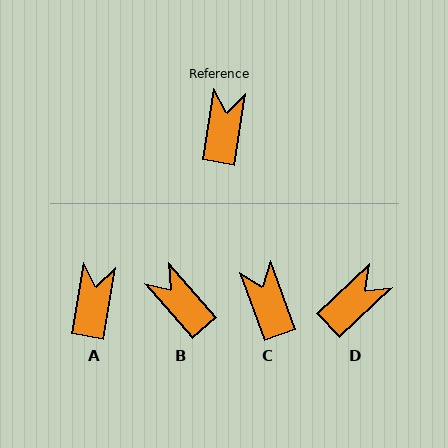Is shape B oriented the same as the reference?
No, it is off by about 50 degrees.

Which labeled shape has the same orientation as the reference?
A.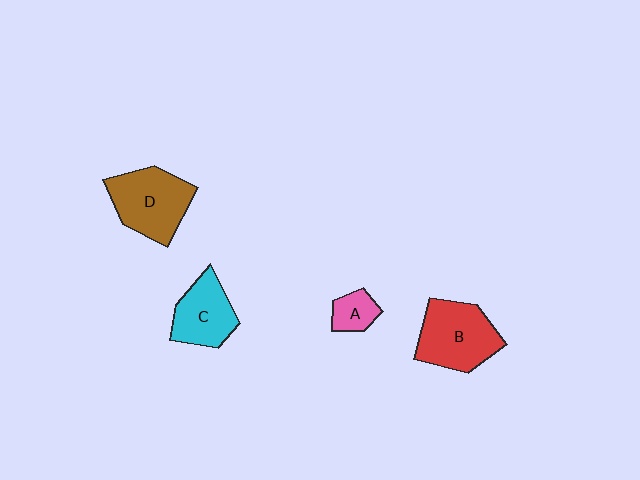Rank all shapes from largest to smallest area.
From largest to smallest: B (red), D (brown), C (cyan), A (pink).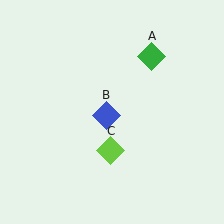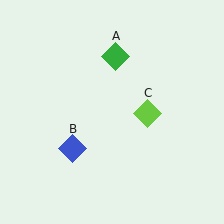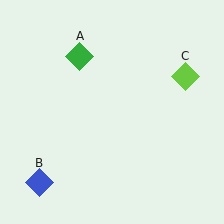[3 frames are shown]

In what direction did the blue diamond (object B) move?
The blue diamond (object B) moved down and to the left.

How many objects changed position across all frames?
3 objects changed position: green diamond (object A), blue diamond (object B), lime diamond (object C).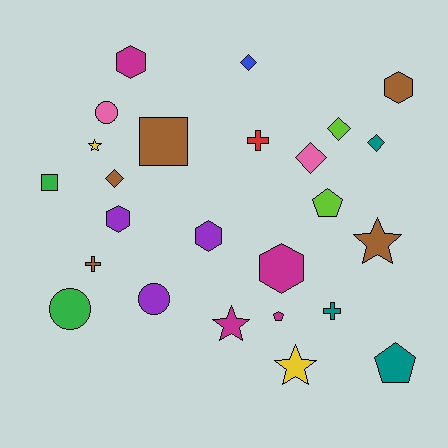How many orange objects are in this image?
There are no orange objects.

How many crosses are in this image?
There are 3 crosses.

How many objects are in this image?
There are 25 objects.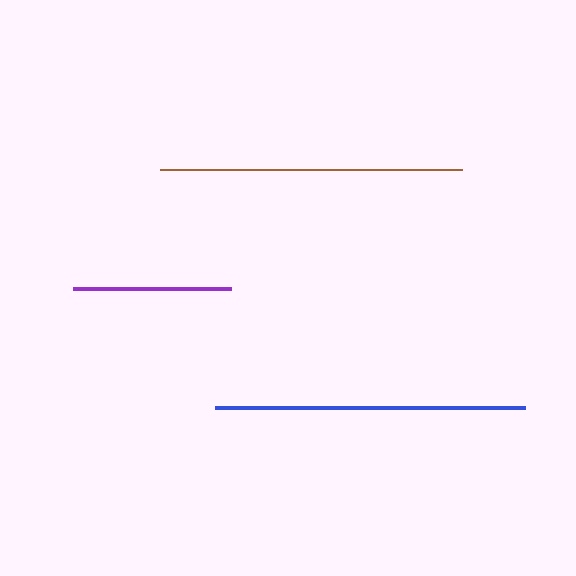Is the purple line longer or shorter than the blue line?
The blue line is longer than the purple line.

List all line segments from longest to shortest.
From longest to shortest: blue, brown, purple.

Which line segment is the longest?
The blue line is the longest at approximately 309 pixels.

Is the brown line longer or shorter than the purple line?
The brown line is longer than the purple line.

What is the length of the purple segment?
The purple segment is approximately 158 pixels long.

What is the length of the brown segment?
The brown segment is approximately 302 pixels long.